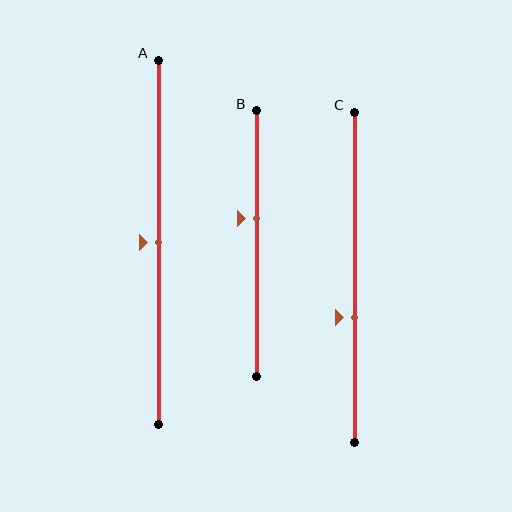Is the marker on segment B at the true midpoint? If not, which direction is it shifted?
No, the marker on segment B is shifted upward by about 9% of the segment length.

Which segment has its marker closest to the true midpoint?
Segment A has its marker closest to the true midpoint.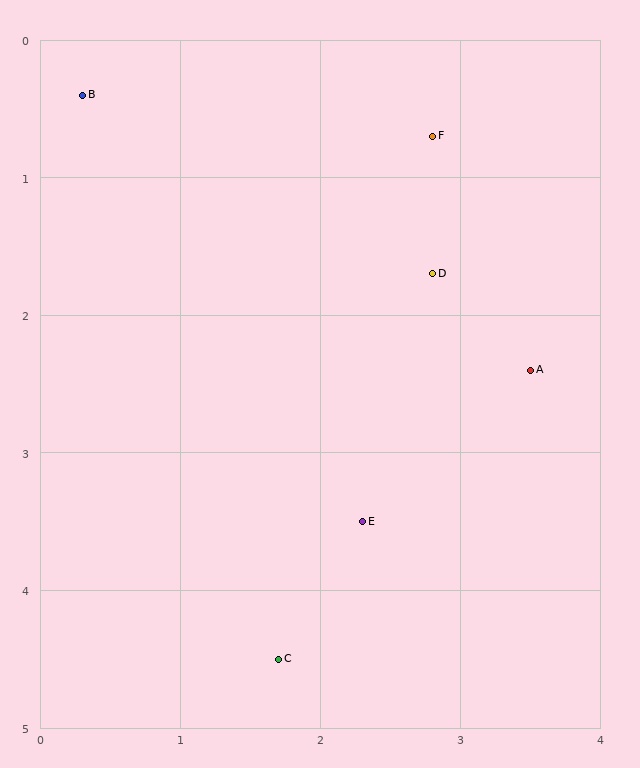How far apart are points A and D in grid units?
Points A and D are about 1.0 grid units apart.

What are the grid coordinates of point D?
Point D is at approximately (2.8, 1.7).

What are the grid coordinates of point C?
Point C is at approximately (1.7, 4.5).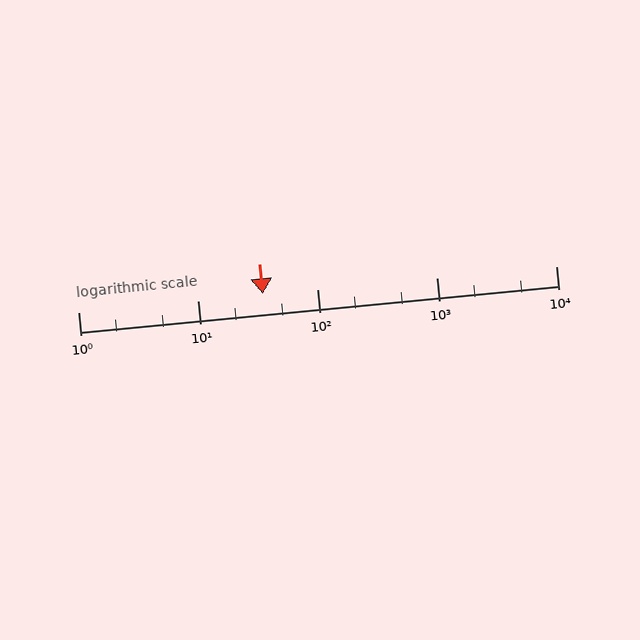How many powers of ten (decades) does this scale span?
The scale spans 4 decades, from 1 to 10000.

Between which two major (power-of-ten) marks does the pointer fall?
The pointer is between 10 and 100.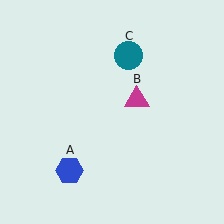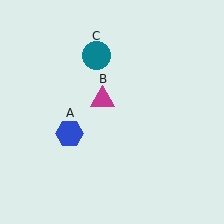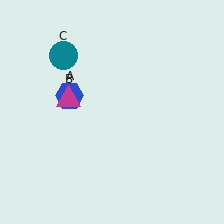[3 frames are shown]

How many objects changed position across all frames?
3 objects changed position: blue hexagon (object A), magenta triangle (object B), teal circle (object C).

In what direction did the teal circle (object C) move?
The teal circle (object C) moved left.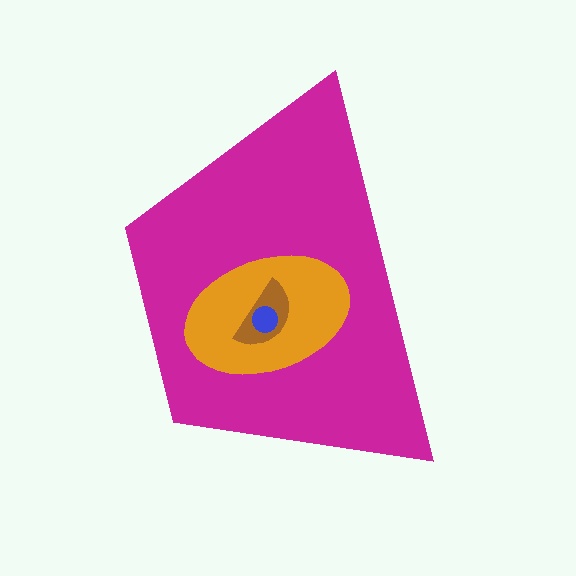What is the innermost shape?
The blue circle.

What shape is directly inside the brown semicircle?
The blue circle.